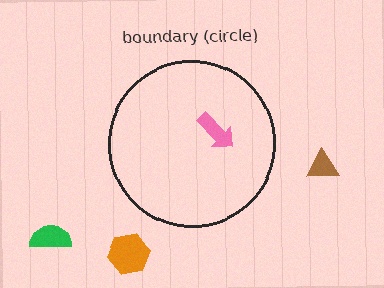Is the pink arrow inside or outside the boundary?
Inside.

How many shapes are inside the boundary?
1 inside, 3 outside.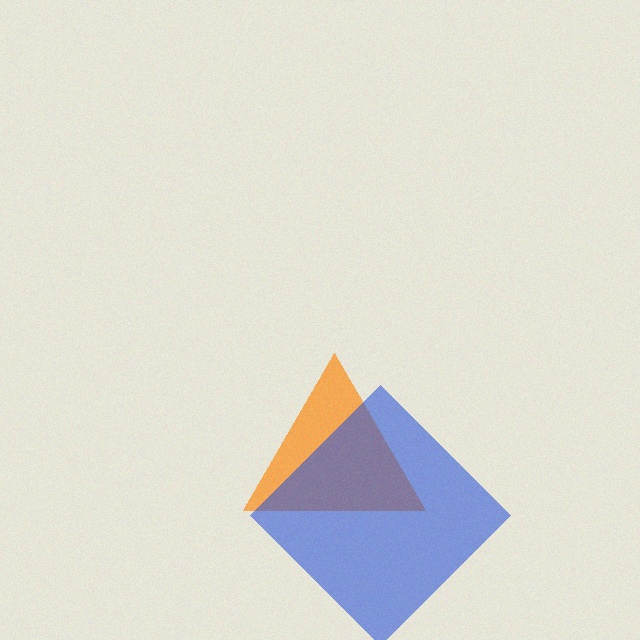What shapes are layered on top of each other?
The layered shapes are: an orange triangle, a blue diamond.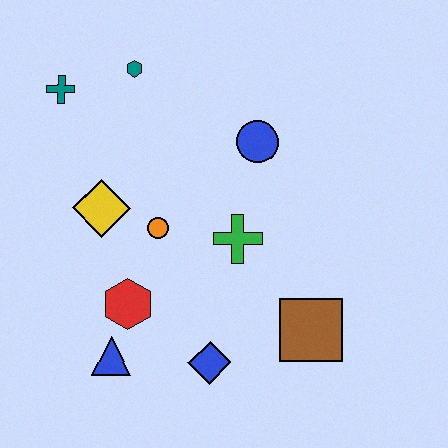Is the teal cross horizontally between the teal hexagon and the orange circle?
No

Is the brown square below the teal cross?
Yes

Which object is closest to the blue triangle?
The red hexagon is closest to the blue triangle.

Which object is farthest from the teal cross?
The brown square is farthest from the teal cross.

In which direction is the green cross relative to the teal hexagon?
The green cross is below the teal hexagon.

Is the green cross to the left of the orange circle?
No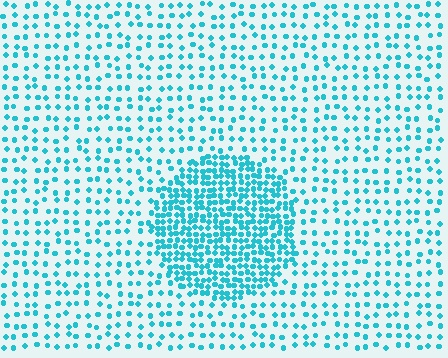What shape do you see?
I see a circle.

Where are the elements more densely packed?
The elements are more densely packed inside the circle boundary.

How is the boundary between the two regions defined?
The boundary is defined by a change in element density (approximately 2.6x ratio). All elements are the same color, size, and shape.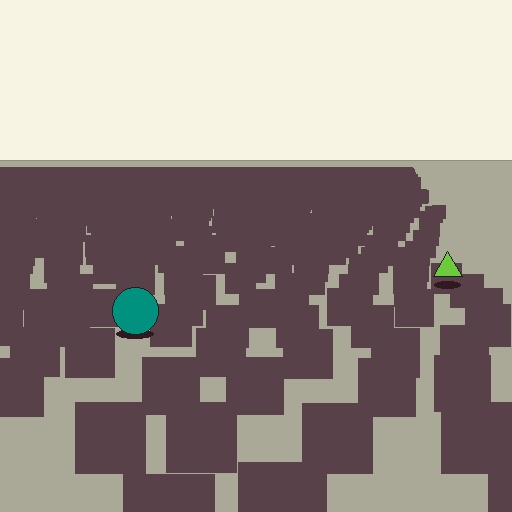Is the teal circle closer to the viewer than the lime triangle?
Yes. The teal circle is closer — you can tell from the texture gradient: the ground texture is coarser near it.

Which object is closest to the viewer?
The teal circle is closest. The texture marks near it are larger and more spread out.